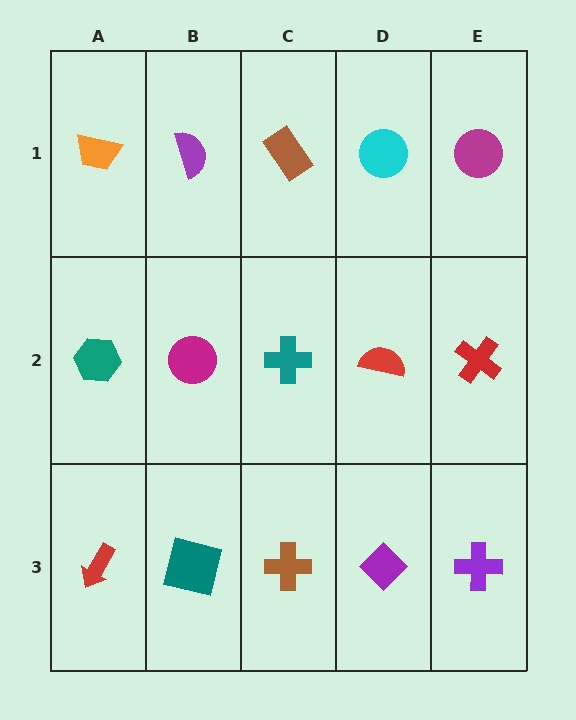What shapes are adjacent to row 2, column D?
A cyan circle (row 1, column D), a purple diamond (row 3, column D), a teal cross (row 2, column C), a red cross (row 2, column E).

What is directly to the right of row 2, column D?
A red cross.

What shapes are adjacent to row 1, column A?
A teal hexagon (row 2, column A), a purple semicircle (row 1, column B).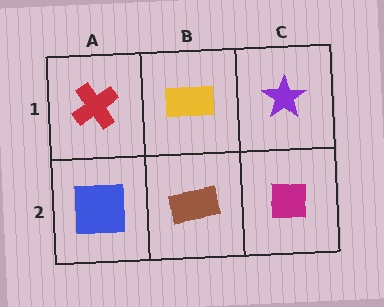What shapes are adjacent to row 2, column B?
A yellow rectangle (row 1, column B), a blue square (row 2, column A), a magenta square (row 2, column C).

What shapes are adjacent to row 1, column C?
A magenta square (row 2, column C), a yellow rectangle (row 1, column B).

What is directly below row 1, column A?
A blue square.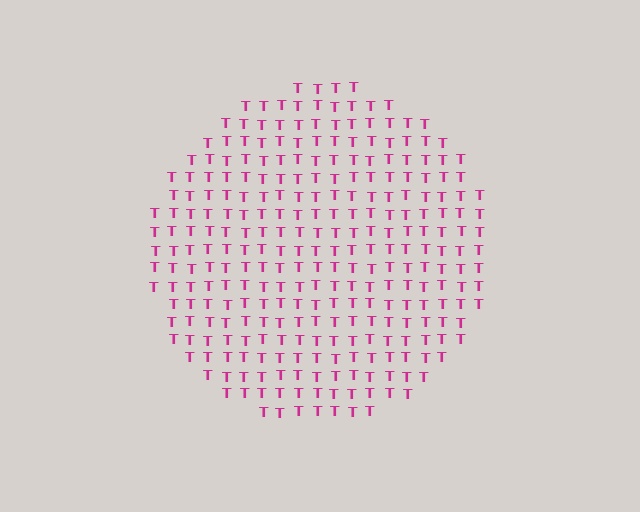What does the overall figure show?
The overall figure shows a circle.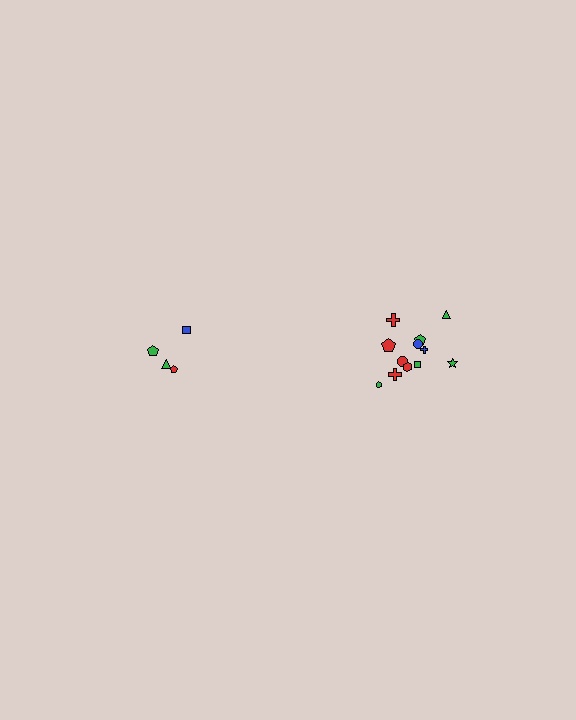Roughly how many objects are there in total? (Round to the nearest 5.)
Roughly 15 objects in total.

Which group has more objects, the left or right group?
The right group.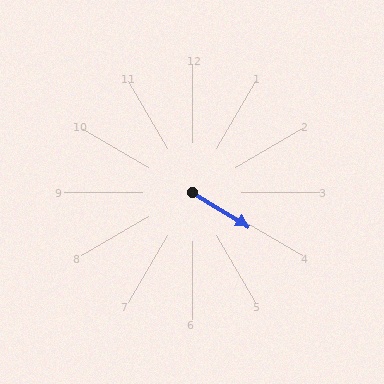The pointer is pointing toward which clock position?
Roughly 4 o'clock.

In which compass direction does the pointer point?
Southeast.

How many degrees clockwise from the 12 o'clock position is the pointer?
Approximately 122 degrees.